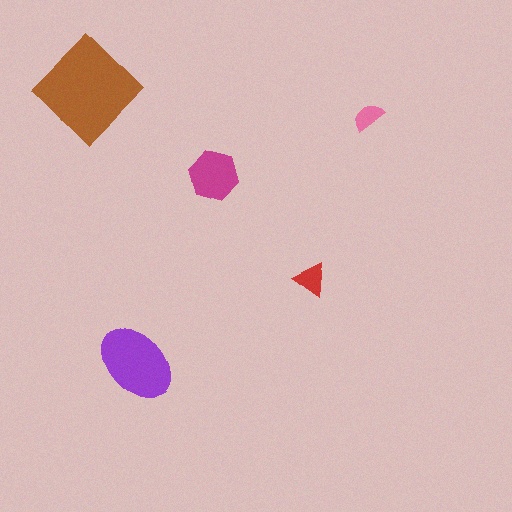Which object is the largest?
The brown diamond.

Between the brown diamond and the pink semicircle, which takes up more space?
The brown diamond.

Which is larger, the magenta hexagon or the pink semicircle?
The magenta hexagon.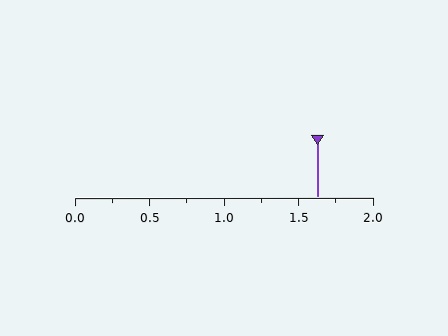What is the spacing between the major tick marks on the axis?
The major ticks are spaced 0.5 apart.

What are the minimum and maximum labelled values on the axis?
The axis runs from 0.0 to 2.0.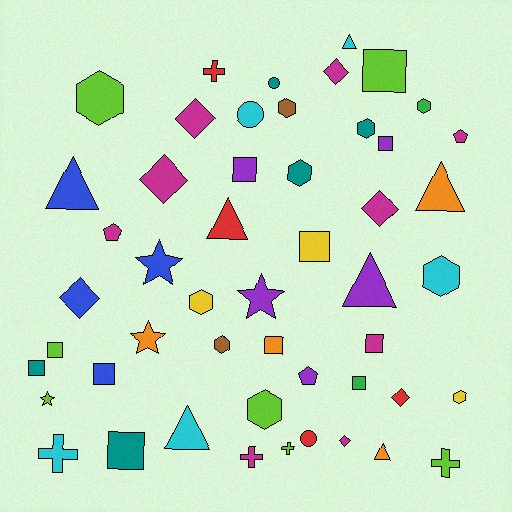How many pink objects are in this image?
There are no pink objects.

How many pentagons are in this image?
There are 3 pentagons.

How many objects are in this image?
There are 50 objects.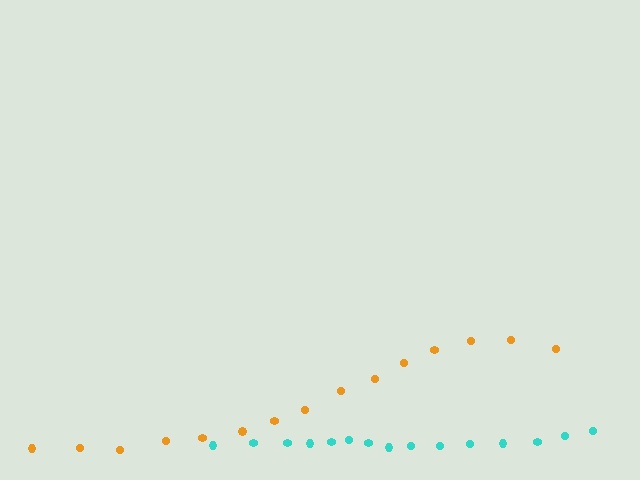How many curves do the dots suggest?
There are 2 distinct paths.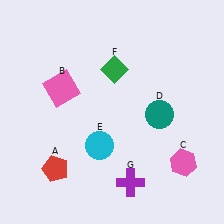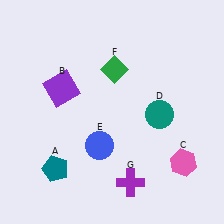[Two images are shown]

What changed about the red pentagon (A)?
In Image 1, A is red. In Image 2, it changed to teal.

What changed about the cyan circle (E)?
In Image 1, E is cyan. In Image 2, it changed to blue.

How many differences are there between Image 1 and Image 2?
There are 3 differences between the two images.